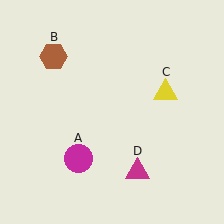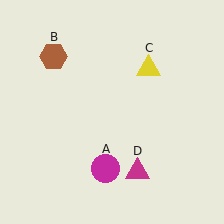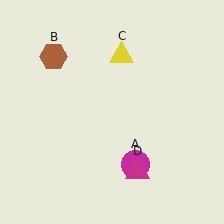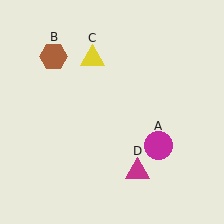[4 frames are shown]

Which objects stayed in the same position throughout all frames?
Brown hexagon (object B) and magenta triangle (object D) remained stationary.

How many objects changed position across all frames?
2 objects changed position: magenta circle (object A), yellow triangle (object C).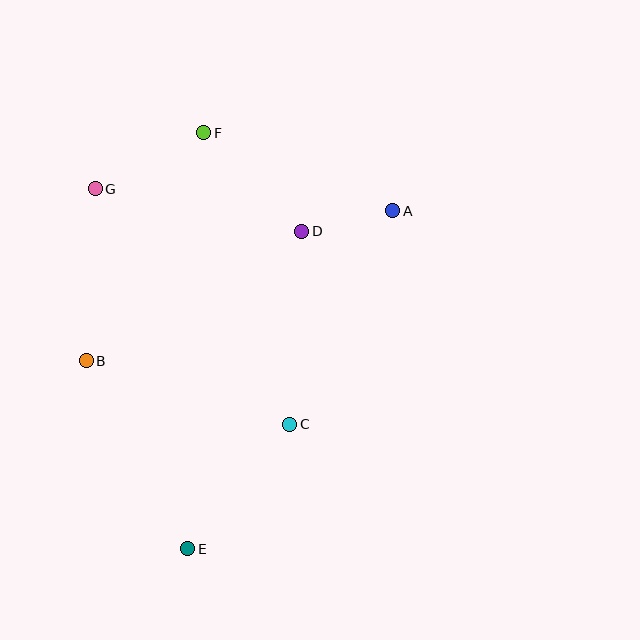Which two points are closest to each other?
Points A and D are closest to each other.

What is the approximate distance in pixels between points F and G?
The distance between F and G is approximately 122 pixels.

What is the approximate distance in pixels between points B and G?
The distance between B and G is approximately 173 pixels.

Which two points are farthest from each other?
Points E and F are farthest from each other.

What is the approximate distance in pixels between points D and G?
The distance between D and G is approximately 211 pixels.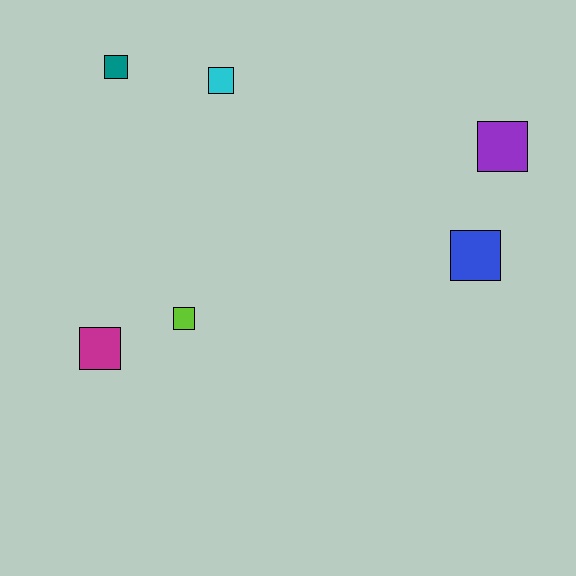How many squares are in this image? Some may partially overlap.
There are 6 squares.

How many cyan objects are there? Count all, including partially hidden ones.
There is 1 cyan object.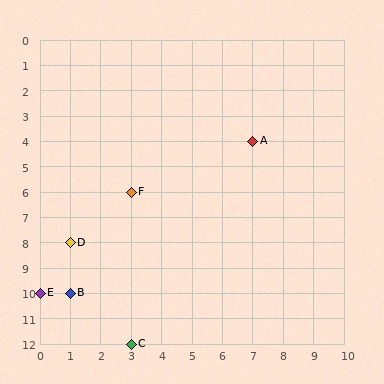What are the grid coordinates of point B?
Point B is at grid coordinates (1, 10).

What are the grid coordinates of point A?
Point A is at grid coordinates (7, 4).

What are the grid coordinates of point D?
Point D is at grid coordinates (1, 8).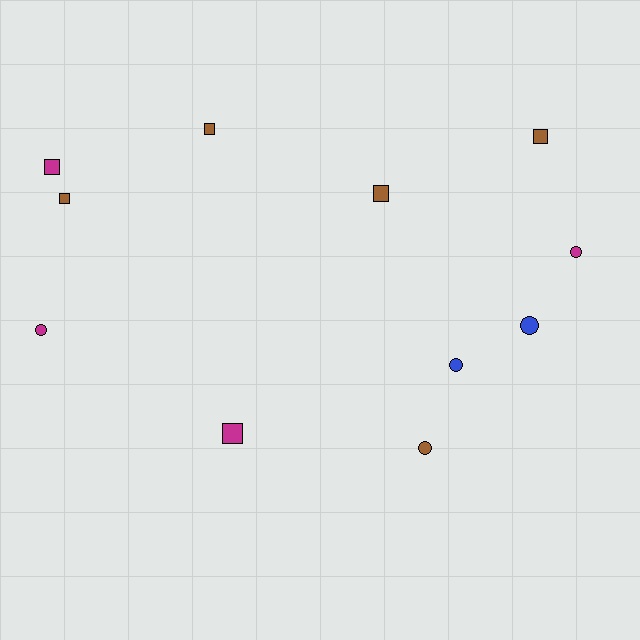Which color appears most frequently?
Brown, with 5 objects.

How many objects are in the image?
There are 11 objects.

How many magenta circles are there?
There are 2 magenta circles.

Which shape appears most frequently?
Square, with 6 objects.